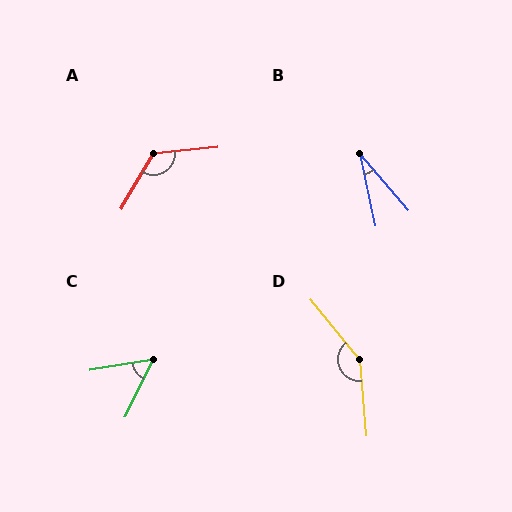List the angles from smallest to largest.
B (28°), C (55°), A (127°), D (146°).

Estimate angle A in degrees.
Approximately 127 degrees.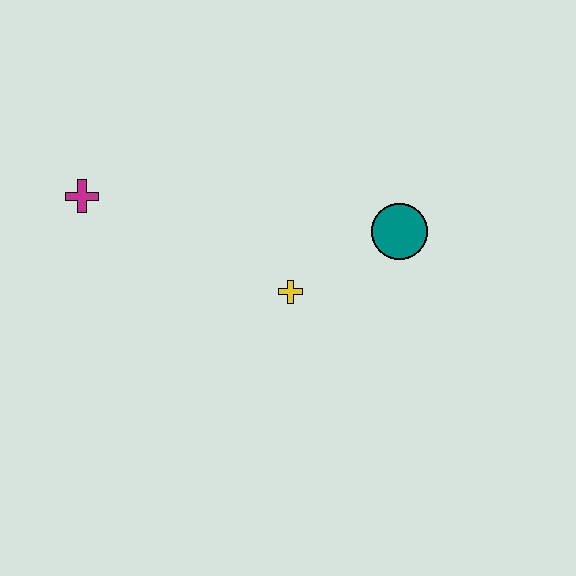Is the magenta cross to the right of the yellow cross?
No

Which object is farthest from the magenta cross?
The teal circle is farthest from the magenta cross.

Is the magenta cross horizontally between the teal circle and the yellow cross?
No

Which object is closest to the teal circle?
The yellow cross is closest to the teal circle.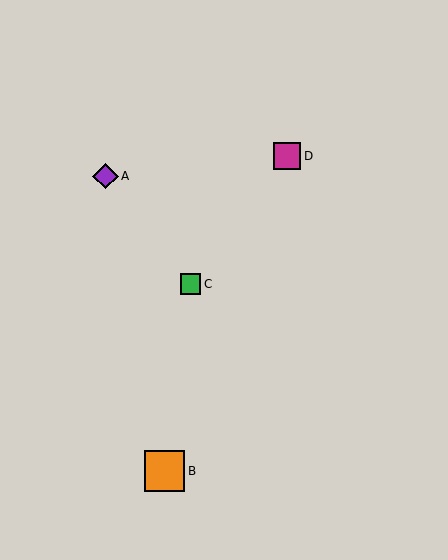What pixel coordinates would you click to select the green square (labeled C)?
Click at (190, 284) to select the green square C.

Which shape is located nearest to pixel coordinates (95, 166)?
The purple diamond (labeled A) at (106, 176) is nearest to that location.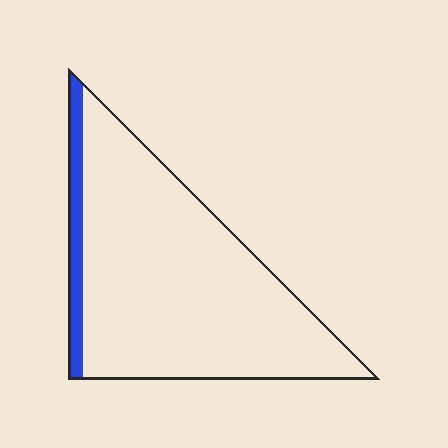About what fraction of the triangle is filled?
About one tenth (1/10).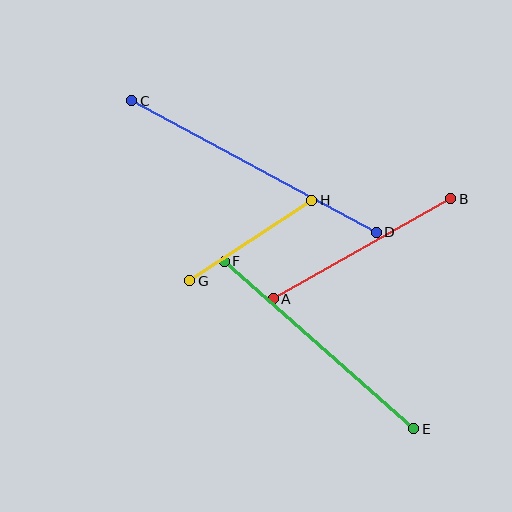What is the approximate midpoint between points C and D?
The midpoint is at approximately (254, 167) pixels.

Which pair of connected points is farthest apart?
Points C and D are farthest apart.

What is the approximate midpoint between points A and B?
The midpoint is at approximately (362, 249) pixels.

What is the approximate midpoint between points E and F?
The midpoint is at approximately (319, 345) pixels.